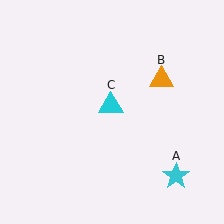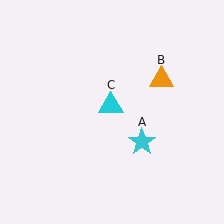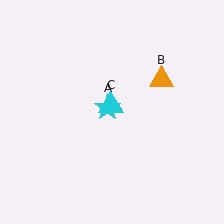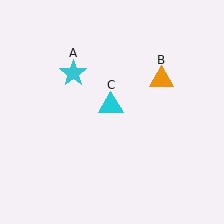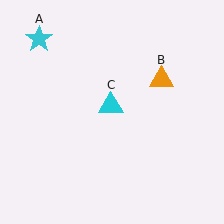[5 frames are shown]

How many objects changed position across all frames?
1 object changed position: cyan star (object A).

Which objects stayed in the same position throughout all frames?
Orange triangle (object B) and cyan triangle (object C) remained stationary.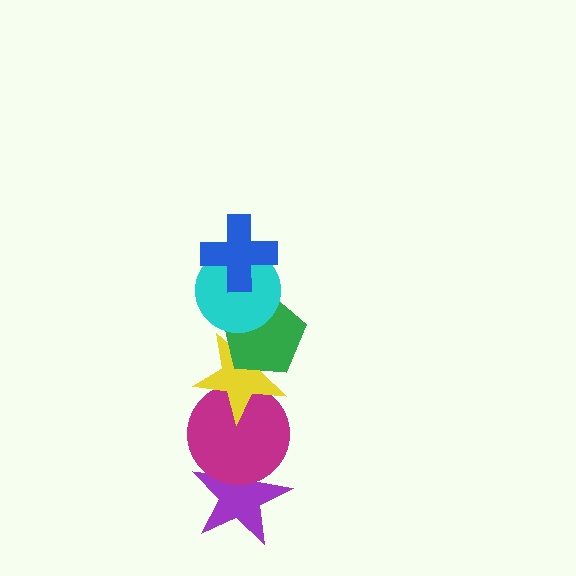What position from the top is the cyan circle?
The cyan circle is 2nd from the top.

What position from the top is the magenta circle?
The magenta circle is 5th from the top.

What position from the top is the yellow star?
The yellow star is 4th from the top.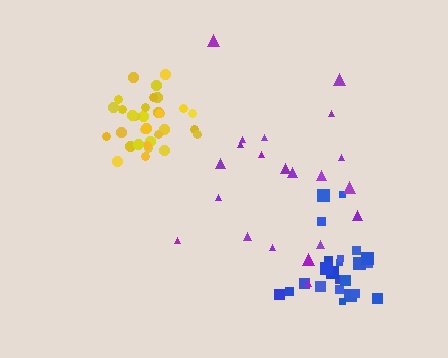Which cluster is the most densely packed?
Yellow.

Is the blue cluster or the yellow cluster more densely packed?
Yellow.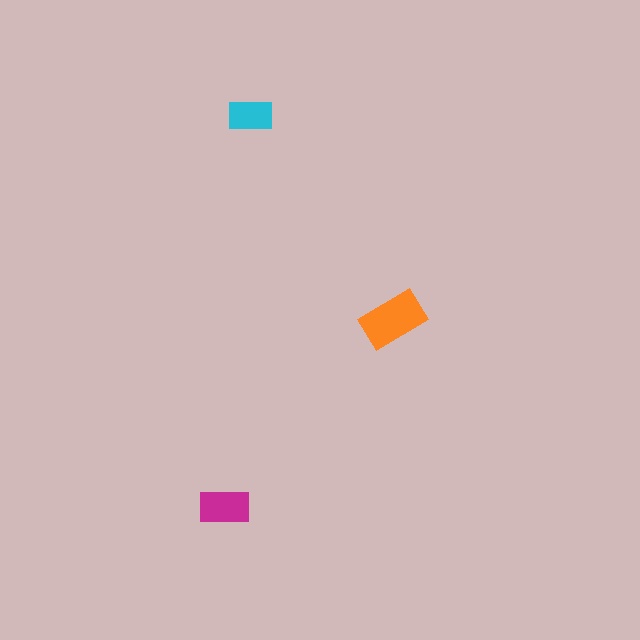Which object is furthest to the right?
The orange rectangle is rightmost.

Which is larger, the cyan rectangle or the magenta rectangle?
The magenta one.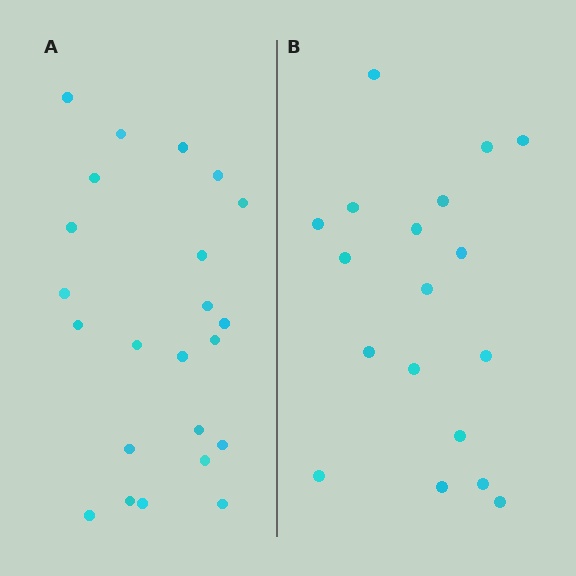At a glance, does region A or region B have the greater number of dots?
Region A (the left region) has more dots.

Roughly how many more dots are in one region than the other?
Region A has about 5 more dots than region B.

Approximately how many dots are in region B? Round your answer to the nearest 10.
About 20 dots. (The exact count is 18, which rounds to 20.)